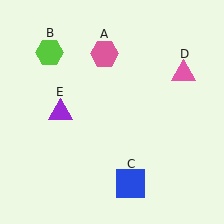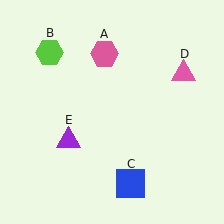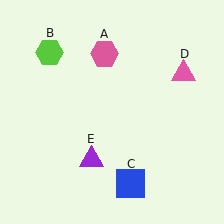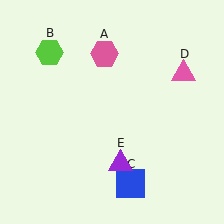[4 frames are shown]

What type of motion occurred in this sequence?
The purple triangle (object E) rotated counterclockwise around the center of the scene.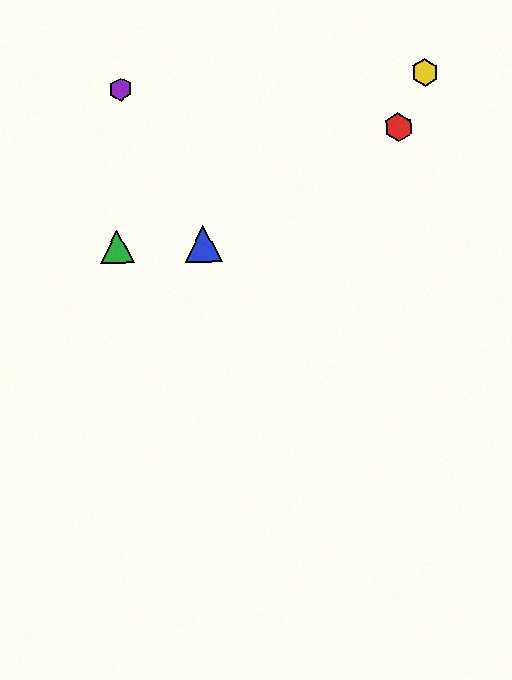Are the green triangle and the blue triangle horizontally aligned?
Yes, both are at y≈247.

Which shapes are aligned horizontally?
The blue triangle, the green triangle are aligned horizontally.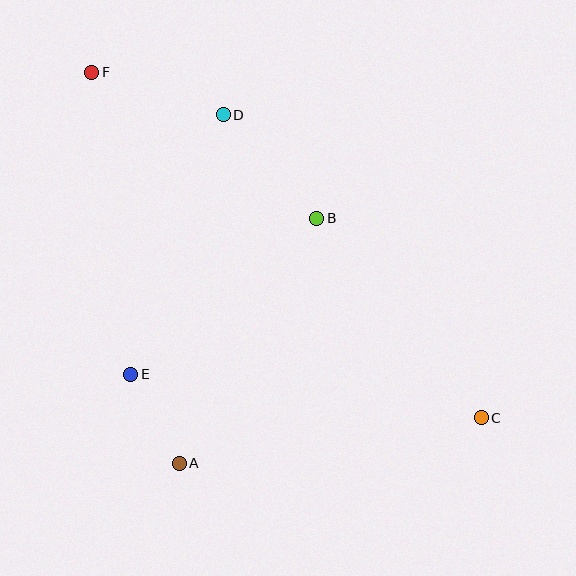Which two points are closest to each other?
Points A and E are closest to each other.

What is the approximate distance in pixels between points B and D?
The distance between B and D is approximately 139 pixels.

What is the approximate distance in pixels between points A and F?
The distance between A and F is approximately 401 pixels.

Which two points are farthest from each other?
Points C and F are farthest from each other.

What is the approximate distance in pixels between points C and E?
The distance between C and E is approximately 353 pixels.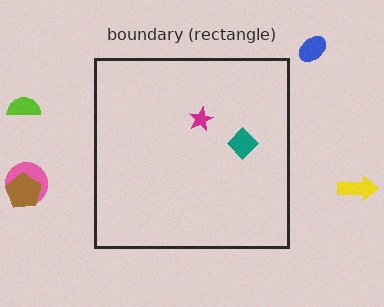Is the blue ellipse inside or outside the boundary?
Outside.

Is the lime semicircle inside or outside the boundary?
Outside.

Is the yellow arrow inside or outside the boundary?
Outside.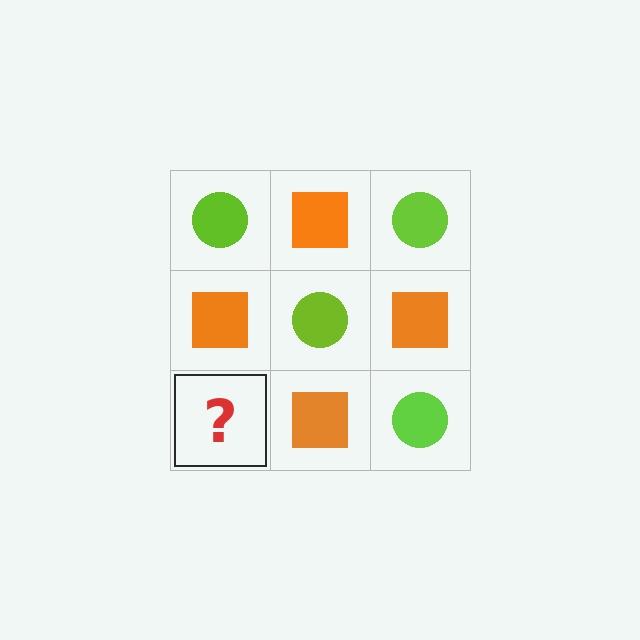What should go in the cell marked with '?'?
The missing cell should contain a lime circle.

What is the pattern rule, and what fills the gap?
The rule is that it alternates lime circle and orange square in a checkerboard pattern. The gap should be filled with a lime circle.